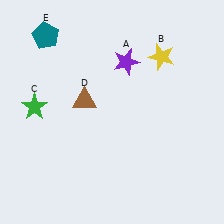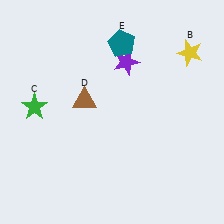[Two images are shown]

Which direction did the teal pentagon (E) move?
The teal pentagon (E) moved right.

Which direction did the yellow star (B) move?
The yellow star (B) moved right.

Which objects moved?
The objects that moved are: the yellow star (B), the teal pentagon (E).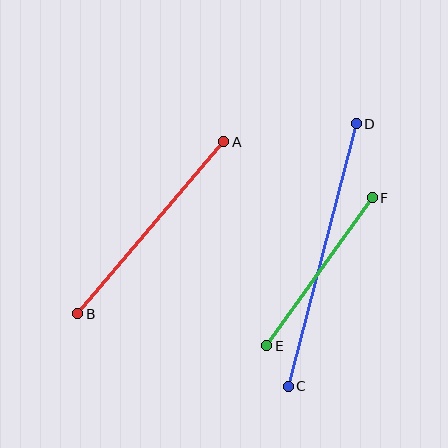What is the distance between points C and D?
The distance is approximately 271 pixels.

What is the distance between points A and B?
The distance is approximately 226 pixels.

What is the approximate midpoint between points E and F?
The midpoint is at approximately (319, 272) pixels.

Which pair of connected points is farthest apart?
Points C and D are farthest apart.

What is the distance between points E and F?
The distance is approximately 182 pixels.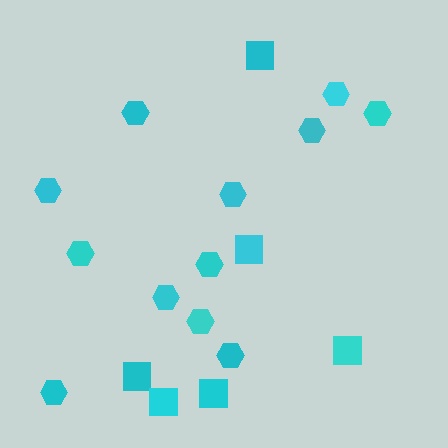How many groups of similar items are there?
There are 2 groups: one group of hexagons (12) and one group of squares (6).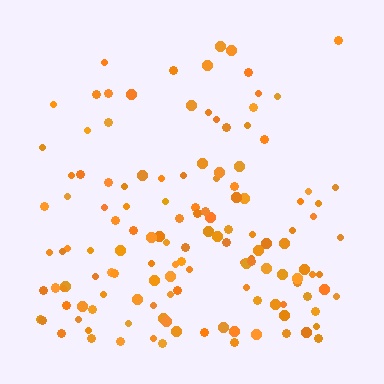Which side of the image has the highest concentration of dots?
The bottom.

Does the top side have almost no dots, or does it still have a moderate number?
Still a moderate number, just noticeably fewer than the bottom.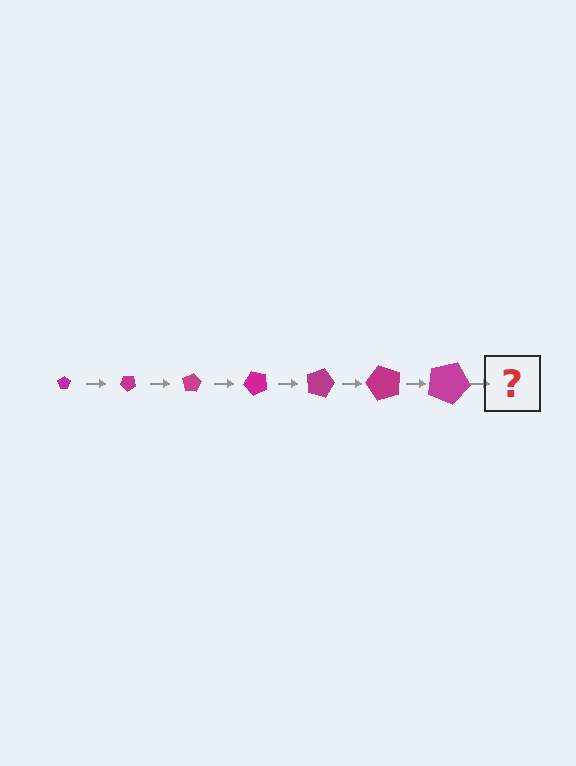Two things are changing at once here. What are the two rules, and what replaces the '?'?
The two rules are that the pentagon grows larger each step and it rotates 40 degrees each step. The '?' should be a pentagon, larger than the previous one and rotated 280 degrees from the start.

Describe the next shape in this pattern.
It should be a pentagon, larger than the previous one and rotated 280 degrees from the start.